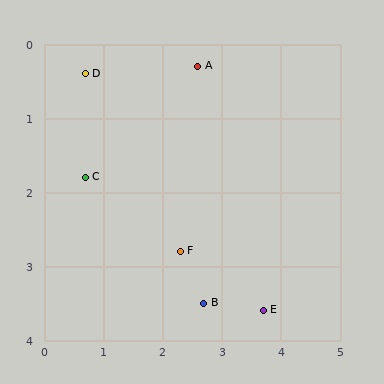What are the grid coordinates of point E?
Point E is at approximately (3.7, 3.6).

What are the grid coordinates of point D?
Point D is at approximately (0.7, 0.4).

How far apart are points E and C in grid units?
Points E and C are about 3.5 grid units apart.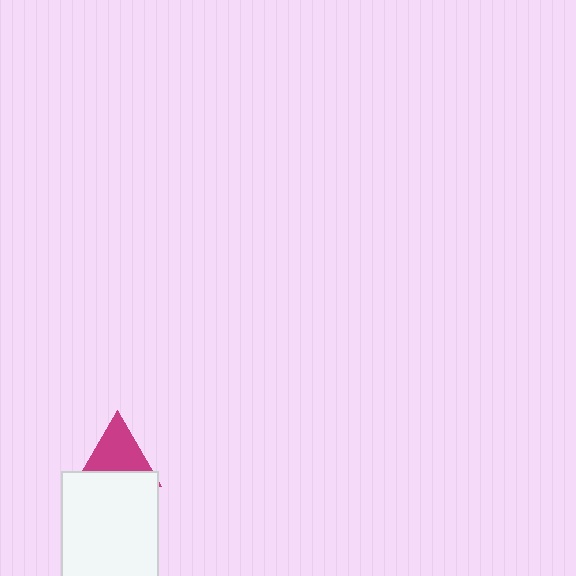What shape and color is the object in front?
The object in front is a white rectangle.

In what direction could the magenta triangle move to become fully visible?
The magenta triangle could move up. That would shift it out from behind the white rectangle entirely.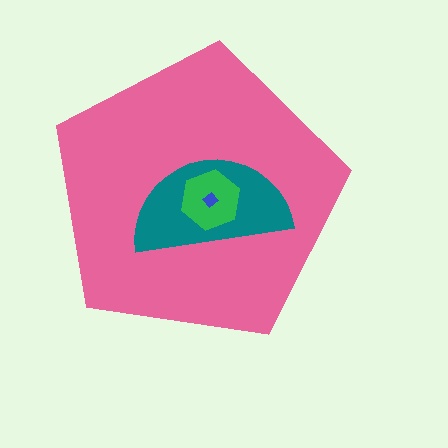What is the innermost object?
The blue diamond.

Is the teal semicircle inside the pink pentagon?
Yes.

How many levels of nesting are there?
4.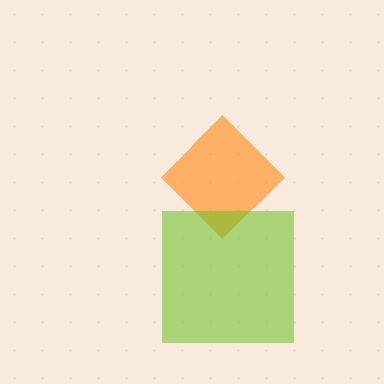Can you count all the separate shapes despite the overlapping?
Yes, there are 2 separate shapes.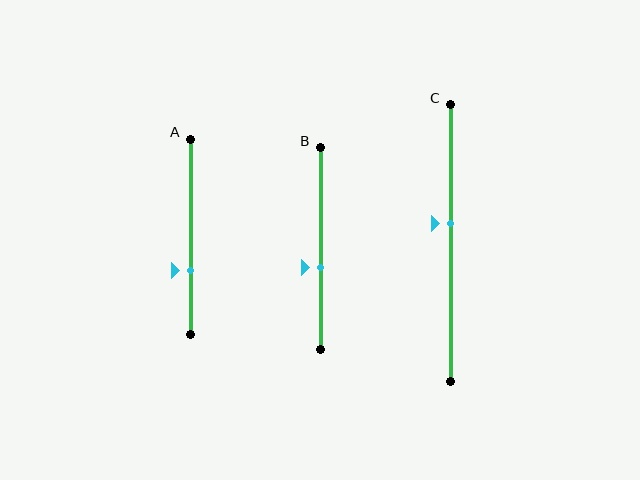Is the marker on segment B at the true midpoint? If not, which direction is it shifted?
No, the marker on segment B is shifted downward by about 9% of the segment length.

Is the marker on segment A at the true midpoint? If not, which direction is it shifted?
No, the marker on segment A is shifted downward by about 18% of the segment length.